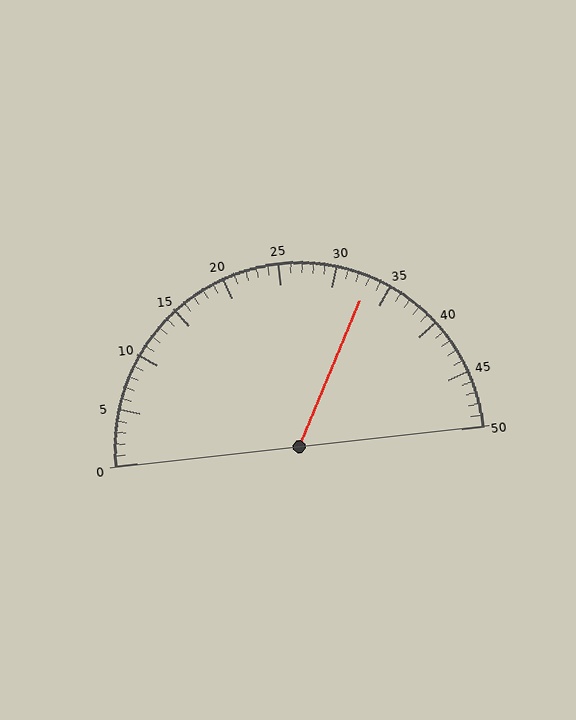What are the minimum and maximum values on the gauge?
The gauge ranges from 0 to 50.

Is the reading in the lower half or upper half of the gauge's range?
The reading is in the upper half of the range (0 to 50).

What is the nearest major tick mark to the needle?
The nearest major tick mark is 35.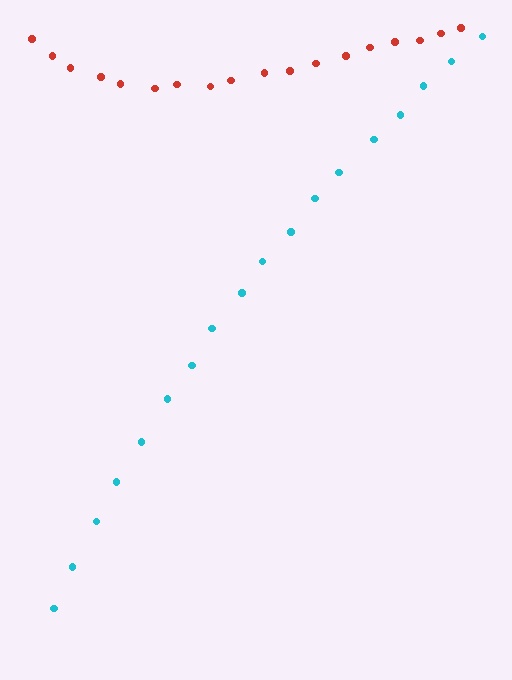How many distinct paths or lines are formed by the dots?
There are 2 distinct paths.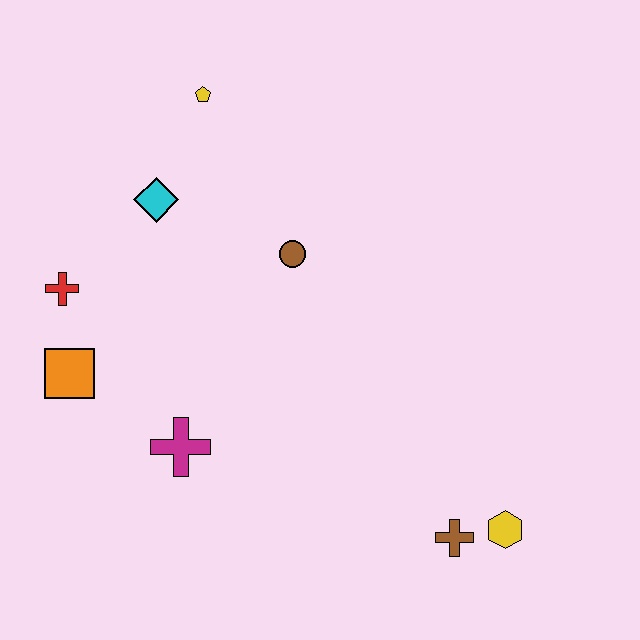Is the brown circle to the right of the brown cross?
No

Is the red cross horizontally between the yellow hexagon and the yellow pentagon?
No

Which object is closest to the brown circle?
The cyan diamond is closest to the brown circle.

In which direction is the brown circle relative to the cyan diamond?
The brown circle is to the right of the cyan diamond.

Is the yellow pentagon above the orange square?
Yes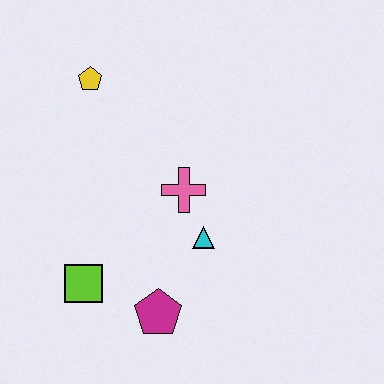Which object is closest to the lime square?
The magenta pentagon is closest to the lime square.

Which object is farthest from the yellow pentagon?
The magenta pentagon is farthest from the yellow pentagon.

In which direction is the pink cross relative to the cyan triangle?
The pink cross is above the cyan triangle.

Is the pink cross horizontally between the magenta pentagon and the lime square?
No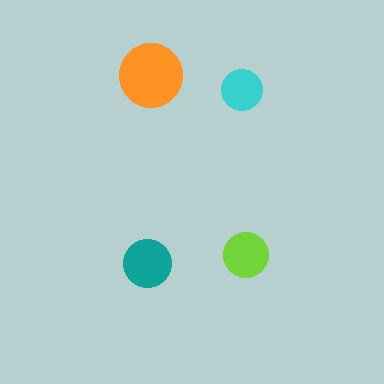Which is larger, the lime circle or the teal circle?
The teal one.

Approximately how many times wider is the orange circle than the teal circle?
About 1.5 times wider.